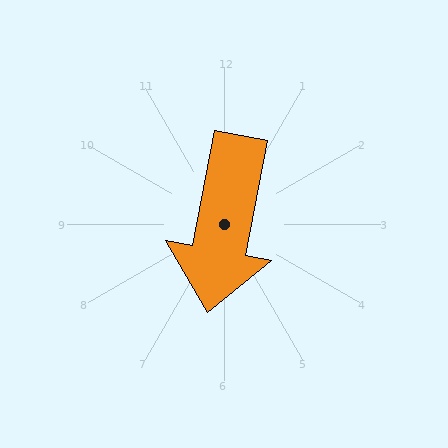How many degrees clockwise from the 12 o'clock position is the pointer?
Approximately 191 degrees.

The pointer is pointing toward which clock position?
Roughly 6 o'clock.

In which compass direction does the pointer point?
South.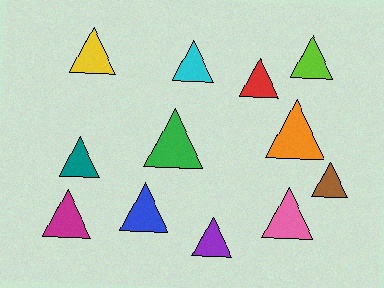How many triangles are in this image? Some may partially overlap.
There are 12 triangles.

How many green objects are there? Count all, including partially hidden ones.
There is 1 green object.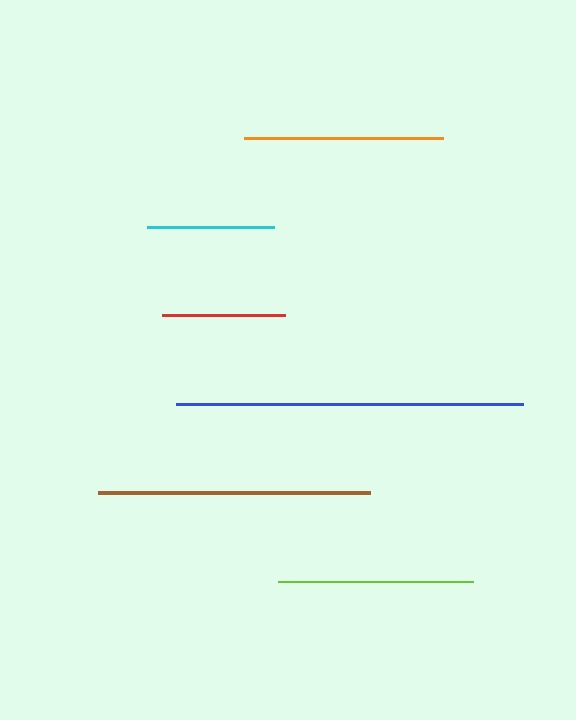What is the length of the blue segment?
The blue segment is approximately 347 pixels long.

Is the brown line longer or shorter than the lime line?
The brown line is longer than the lime line.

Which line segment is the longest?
The blue line is the longest at approximately 347 pixels.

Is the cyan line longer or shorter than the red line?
The cyan line is longer than the red line.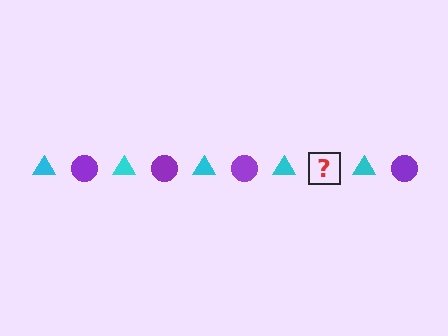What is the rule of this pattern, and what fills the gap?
The rule is that the pattern alternates between cyan triangle and purple circle. The gap should be filled with a purple circle.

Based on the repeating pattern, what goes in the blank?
The blank should be a purple circle.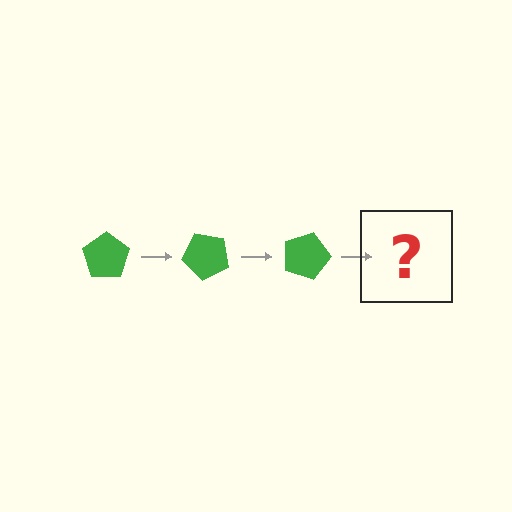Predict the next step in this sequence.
The next step is a green pentagon rotated 135 degrees.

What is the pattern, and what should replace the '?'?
The pattern is that the pentagon rotates 45 degrees each step. The '?' should be a green pentagon rotated 135 degrees.